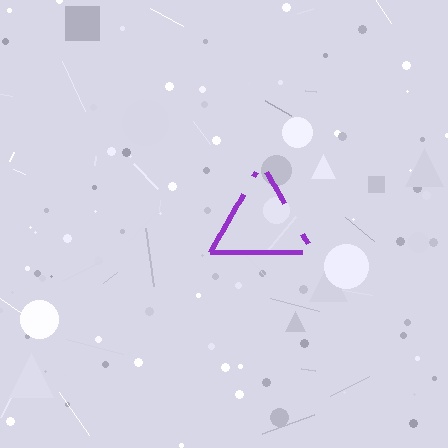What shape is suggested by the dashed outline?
The dashed outline suggests a triangle.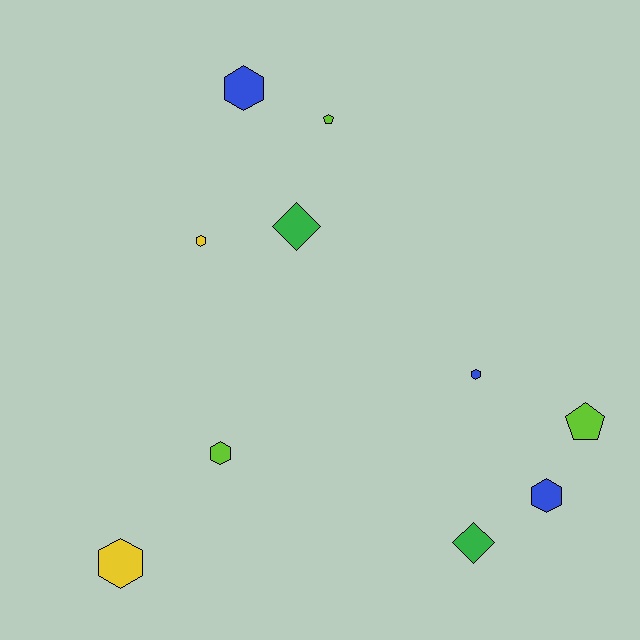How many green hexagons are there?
There are no green hexagons.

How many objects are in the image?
There are 10 objects.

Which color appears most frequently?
Lime, with 3 objects.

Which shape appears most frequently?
Hexagon, with 6 objects.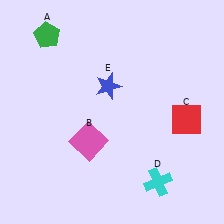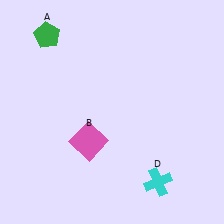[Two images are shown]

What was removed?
The red square (C), the blue star (E) were removed in Image 2.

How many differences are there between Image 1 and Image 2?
There are 2 differences between the two images.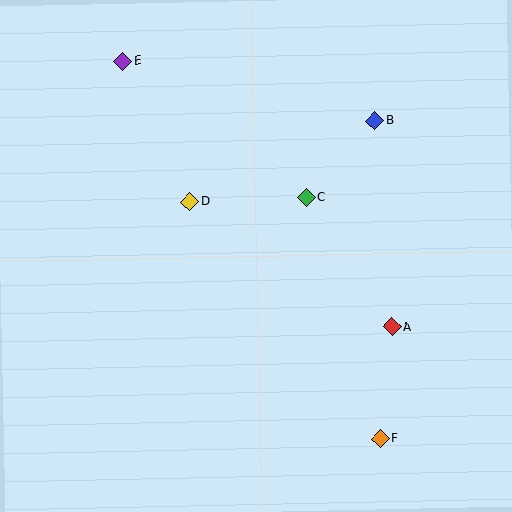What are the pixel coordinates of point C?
Point C is at (306, 197).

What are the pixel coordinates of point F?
Point F is at (380, 439).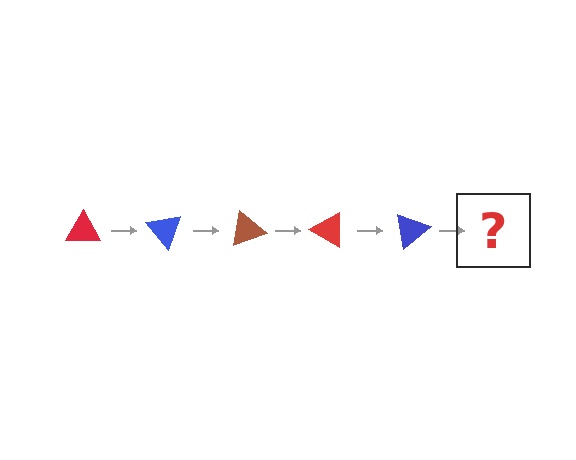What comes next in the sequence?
The next element should be a brown triangle, rotated 250 degrees from the start.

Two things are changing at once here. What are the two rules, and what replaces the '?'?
The two rules are that it rotates 50 degrees each step and the color cycles through red, blue, and brown. The '?' should be a brown triangle, rotated 250 degrees from the start.